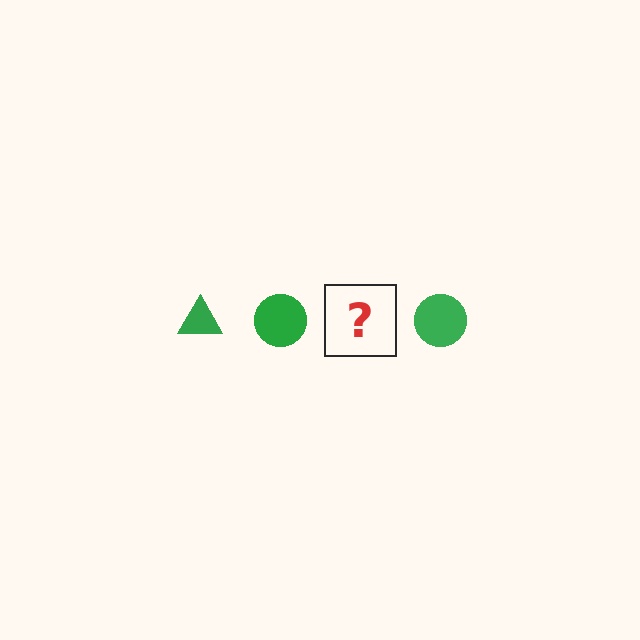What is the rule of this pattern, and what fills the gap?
The rule is that the pattern cycles through triangle, circle shapes in green. The gap should be filled with a green triangle.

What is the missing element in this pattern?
The missing element is a green triangle.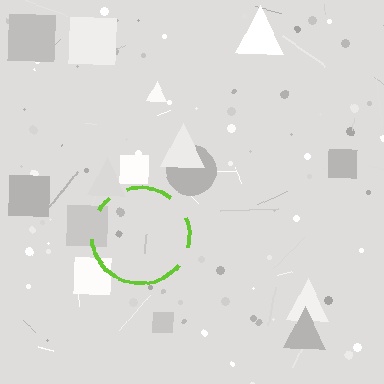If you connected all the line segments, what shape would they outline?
They would outline a circle.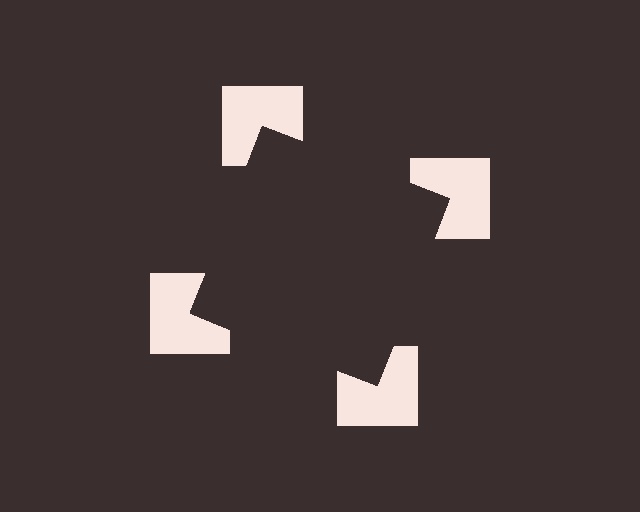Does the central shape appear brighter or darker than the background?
It typically appears slightly darker than the background, even though no actual brightness change is drawn.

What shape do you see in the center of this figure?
An illusory square — its edges are inferred from the aligned wedge cuts in the notched squares, not physically drawn.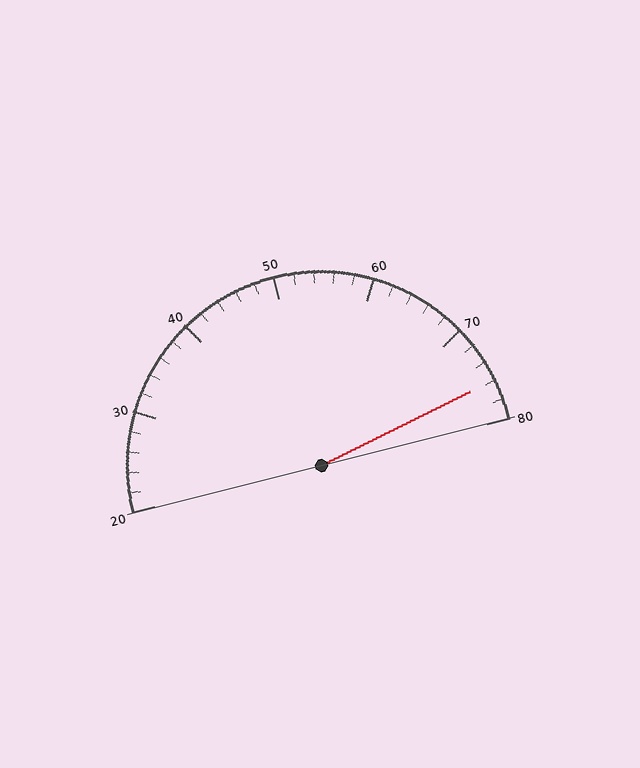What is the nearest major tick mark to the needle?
The nearest major tick mark is 80.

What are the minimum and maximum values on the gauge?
The gauge ranges from 20 to 80.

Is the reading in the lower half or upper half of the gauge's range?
The reading is in the upper half of the range (20 to 80).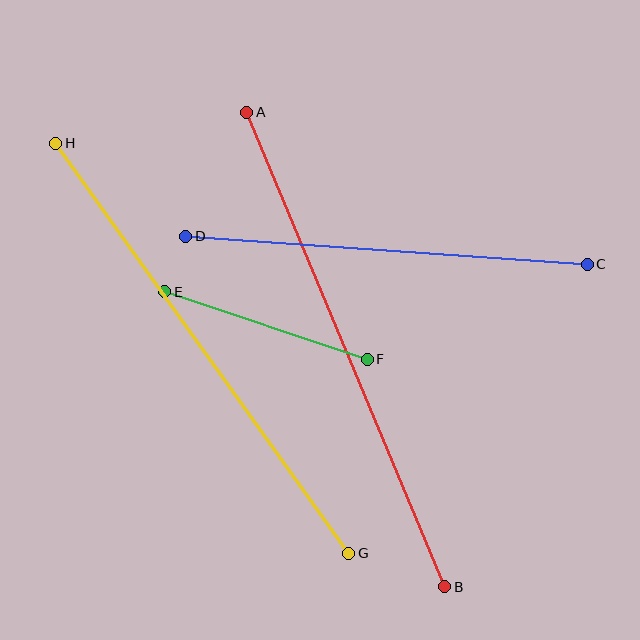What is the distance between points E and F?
The distance is approximately 213 pixels.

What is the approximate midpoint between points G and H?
The midpoint is at approximately (202, 348) pixels.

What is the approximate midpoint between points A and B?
The midpoint is at approximately (346, 349) pixels.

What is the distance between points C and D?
The distance is approximately 403 pixels.